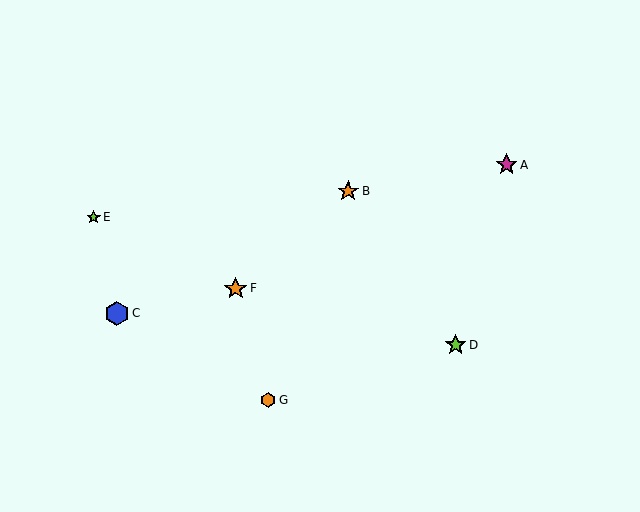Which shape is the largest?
The blue hexagon (labeled C) is the largest.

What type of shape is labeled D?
Shape D is a lime star.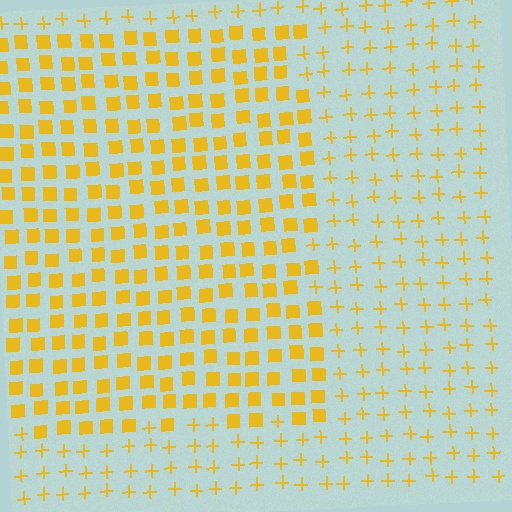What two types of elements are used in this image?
The image uses squares inside the rectangle region and plus signs outside it.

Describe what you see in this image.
The image is filled with small yellow elements arranged in a uniform grid. A rectangle-shaped region contains squares, while the surrounding area contains plus signs. The boundary is defined purely by the change in element shape.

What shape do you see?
I see a rectangle.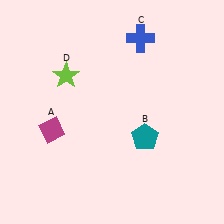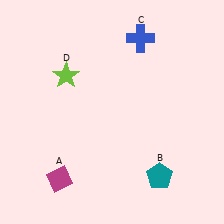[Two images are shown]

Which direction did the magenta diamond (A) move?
The magenta diamond (A) moved down.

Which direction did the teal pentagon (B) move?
The teal pentagon (B) moved down.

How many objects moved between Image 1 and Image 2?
2 objects moved between the two images.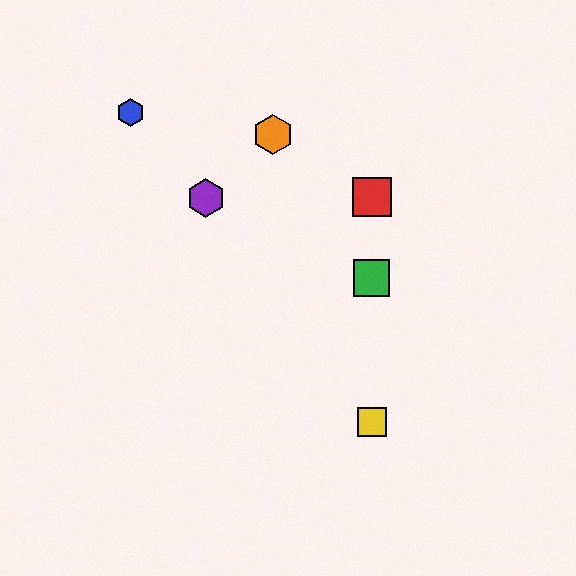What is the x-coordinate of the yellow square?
The yellow square is at x≈372.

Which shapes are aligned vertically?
The red square, the green square, the yellow square are aligned vertically.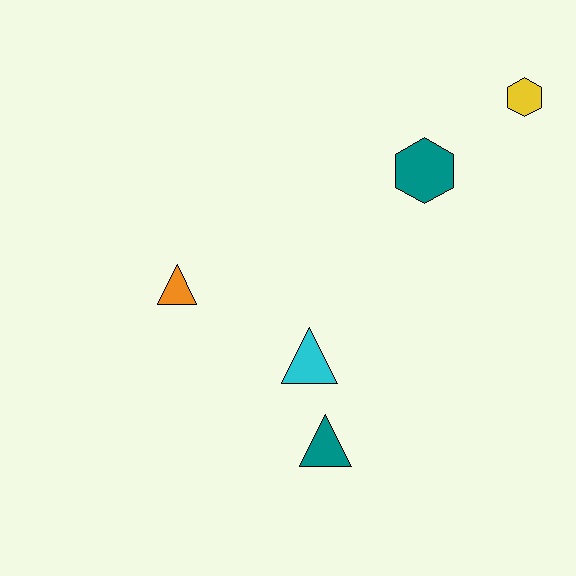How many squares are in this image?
There are no squares.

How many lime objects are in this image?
There are no lime objects.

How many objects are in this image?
There are 5 objects.